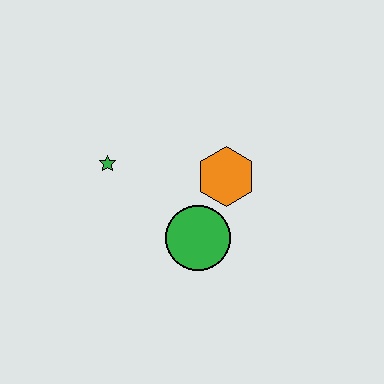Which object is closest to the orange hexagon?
The green circle is closest to the orange hexagon.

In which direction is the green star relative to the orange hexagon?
The green star is to the left of the orange hexagon.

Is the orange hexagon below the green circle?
No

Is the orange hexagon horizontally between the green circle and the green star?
No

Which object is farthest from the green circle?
The green star is farthest from the green circle.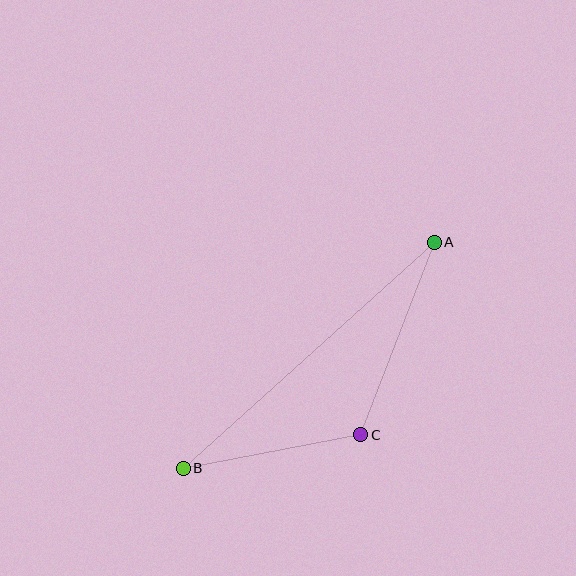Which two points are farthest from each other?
Points A and B are farthest from each other.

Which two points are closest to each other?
Points B and C are closest to each other.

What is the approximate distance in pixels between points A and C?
The distance between A and C is approximately 206 pixels.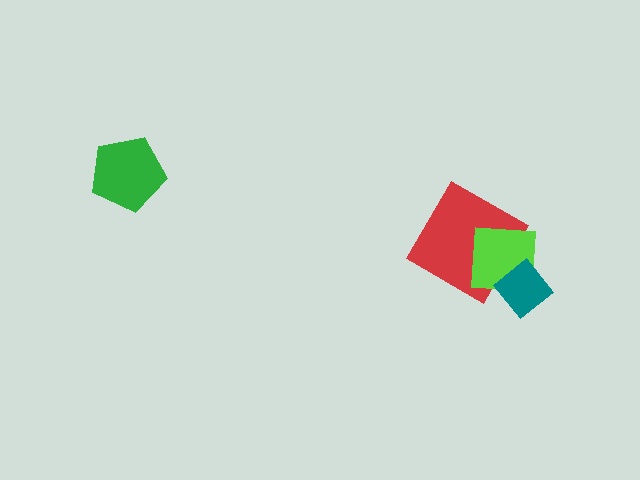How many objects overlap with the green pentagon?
0 objects overlap with the green pentagon.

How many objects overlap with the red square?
1 object overlaps with the red square.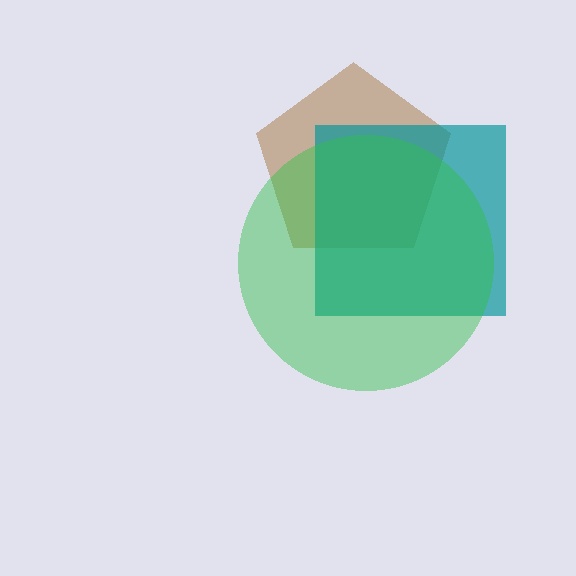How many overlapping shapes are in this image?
There are 3 overlapping shapes in the image.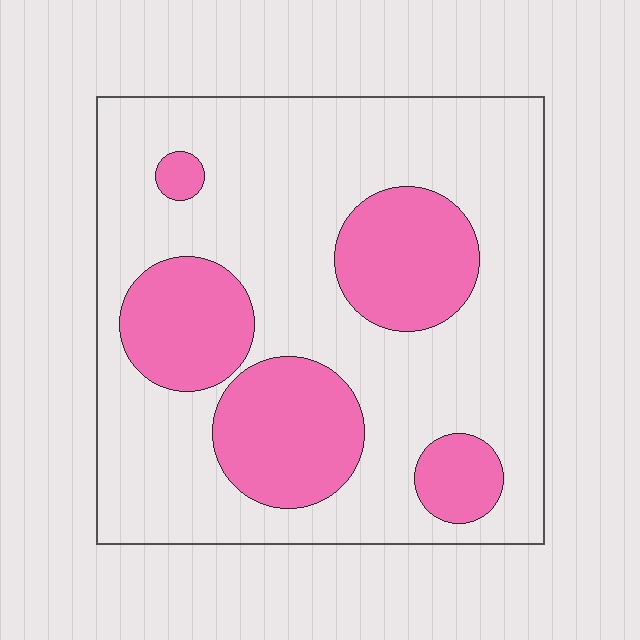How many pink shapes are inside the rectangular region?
5.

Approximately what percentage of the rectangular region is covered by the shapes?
Approximately 30%.